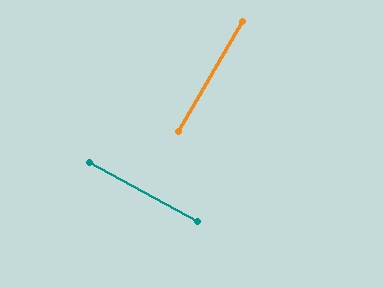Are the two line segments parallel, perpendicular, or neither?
Perpendicular — they meet at approximately 88°.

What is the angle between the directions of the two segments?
Approximately 88 degrees.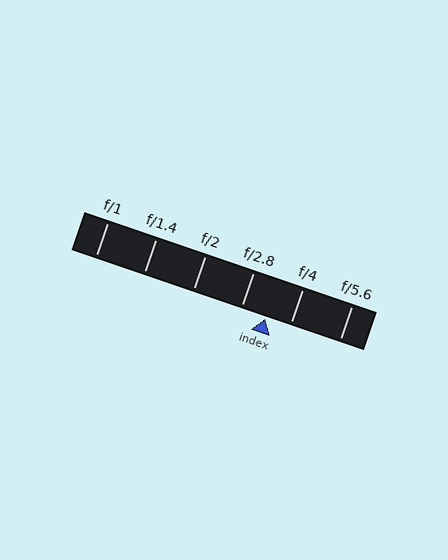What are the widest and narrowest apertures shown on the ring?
The widest aperture shown is f/1 and the narrowest is f/5.6.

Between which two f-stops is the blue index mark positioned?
The index mark is between f/2.8 and f/4.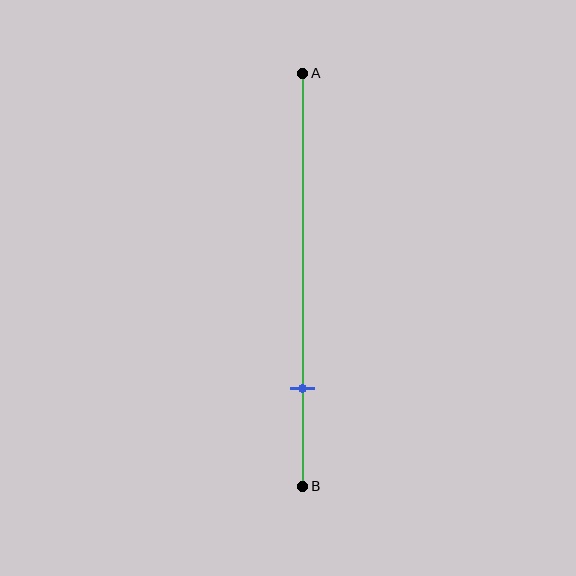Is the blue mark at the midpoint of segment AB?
No, the mark is at about 75% from A, not at the 50% midpoint.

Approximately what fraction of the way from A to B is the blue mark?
The blue mark is approximately 75% of the way from A to B.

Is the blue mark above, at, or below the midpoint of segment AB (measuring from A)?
The blue mark is below the midpoint of segment AB.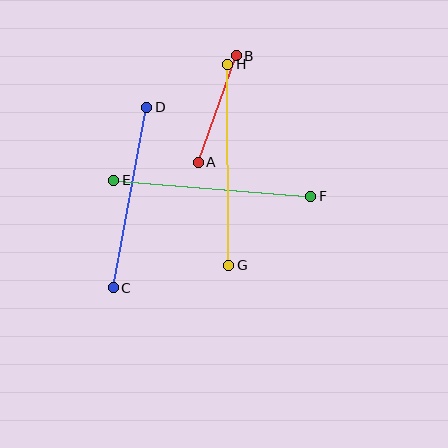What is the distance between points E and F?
The distance is approximately 197 pixels.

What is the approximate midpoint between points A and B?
The midpoint is at approximately (217, 109) pixels.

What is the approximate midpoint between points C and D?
The midpoint is at approximately (130, 198) pixels.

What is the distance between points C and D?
The distance is approximately 184 pixels.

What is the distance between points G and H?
The distance is approximately 201 pixels.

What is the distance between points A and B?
The distance is approximately 113 pixels.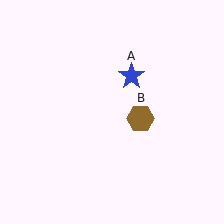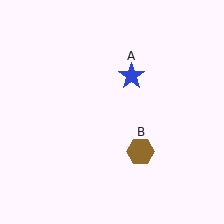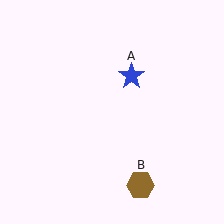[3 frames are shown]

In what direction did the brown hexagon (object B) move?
The brown hexagon (object B) moved down.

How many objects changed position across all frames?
1 object changed position: brown hexagon (object B).